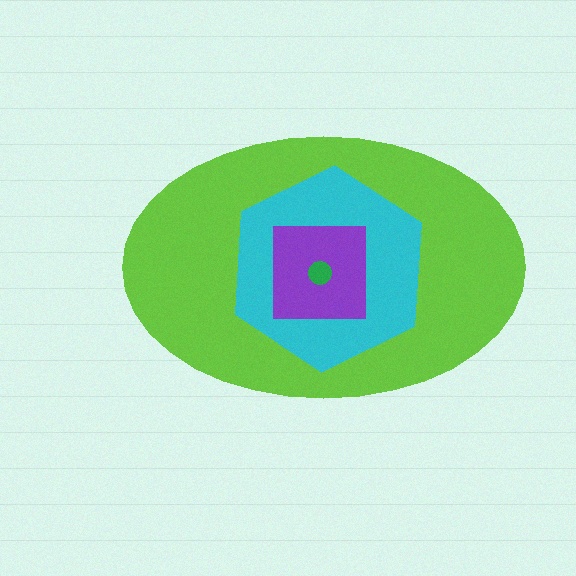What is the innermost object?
The green circle.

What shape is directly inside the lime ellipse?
The cyan hexagon.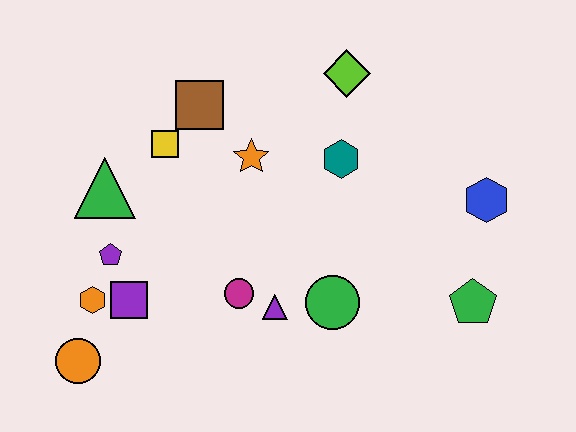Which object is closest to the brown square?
The yellow square is closest to the brown square.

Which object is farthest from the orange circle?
The blue hexagon is farthest from the orange circle.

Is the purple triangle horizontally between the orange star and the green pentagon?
Yes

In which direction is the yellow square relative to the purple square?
The yellow square is above the purple square.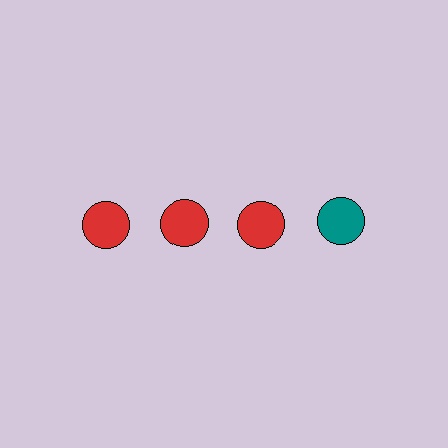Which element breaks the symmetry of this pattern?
The teal circle in the top row, second from right column breaks the symmetry. All other shapes are red circles.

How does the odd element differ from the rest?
It has a different color: teal instead of red.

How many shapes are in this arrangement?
There are 4 shapes arranged in a grid pattern.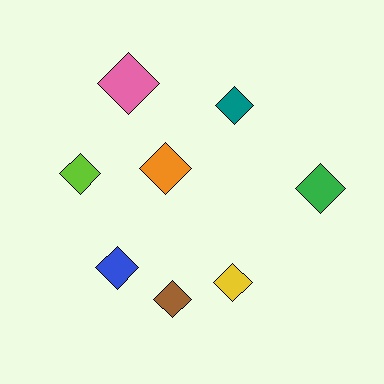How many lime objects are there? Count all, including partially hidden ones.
There is 1 lime object.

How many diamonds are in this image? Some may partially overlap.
There are 8 diamonds.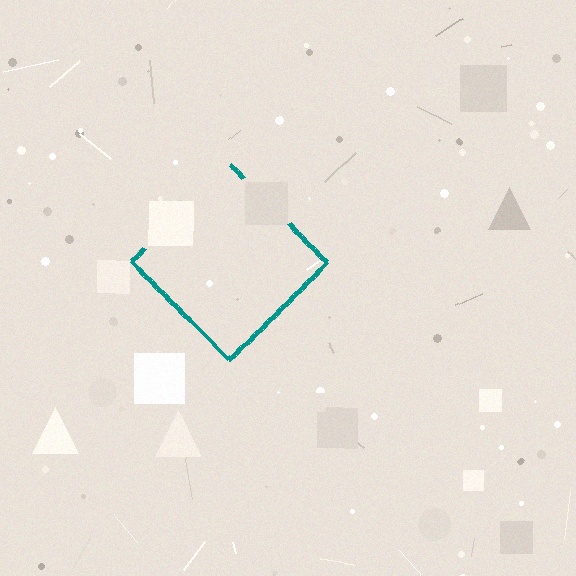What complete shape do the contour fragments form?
The contour fragments form a diamond.